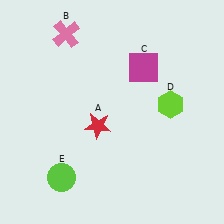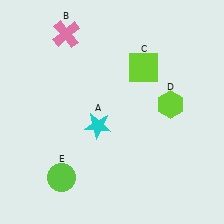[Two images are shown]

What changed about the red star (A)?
In Image 1, A is red. In Image 2, it changed to cyan.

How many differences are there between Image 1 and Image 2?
There are 2 differences between the two images.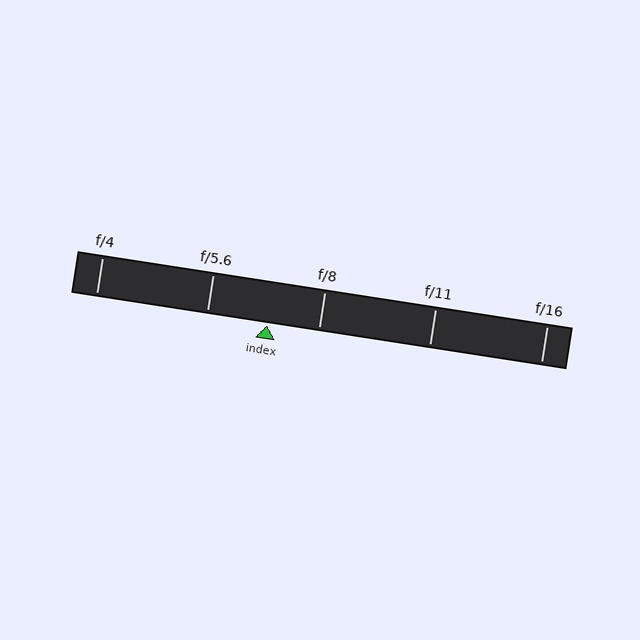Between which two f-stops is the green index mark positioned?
The index mark is between f/5.6 and f/8.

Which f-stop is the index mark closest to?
The index mark is closest to f/8.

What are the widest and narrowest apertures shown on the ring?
The widest aperture shown is f/4 and the narrowest is f/16.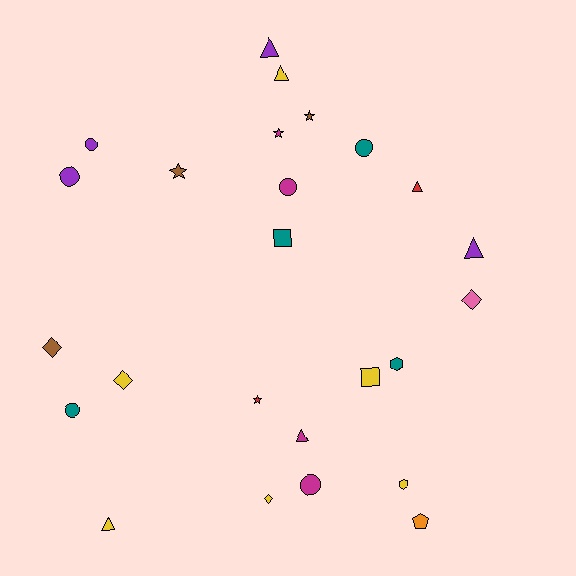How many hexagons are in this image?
There are 2 hexagons.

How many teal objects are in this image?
There are 4 teal objects.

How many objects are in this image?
There are 25 objects.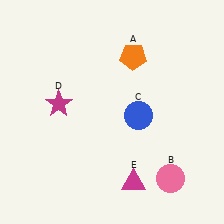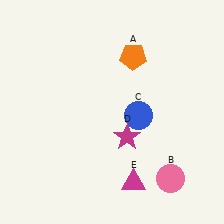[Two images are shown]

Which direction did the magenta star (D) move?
The magenta star (D) moved right.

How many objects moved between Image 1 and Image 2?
1 object moved between the two images.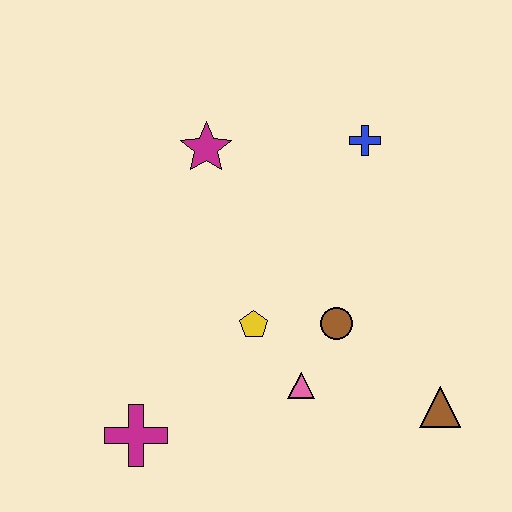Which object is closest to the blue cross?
The magenta star is closest to the blue cross.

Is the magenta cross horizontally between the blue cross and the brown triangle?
No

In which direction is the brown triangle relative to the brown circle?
The brown triangle is to the right of the brown circle.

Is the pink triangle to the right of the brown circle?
No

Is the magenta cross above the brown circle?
No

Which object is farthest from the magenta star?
The brown triangle is farthest from the magenta star.